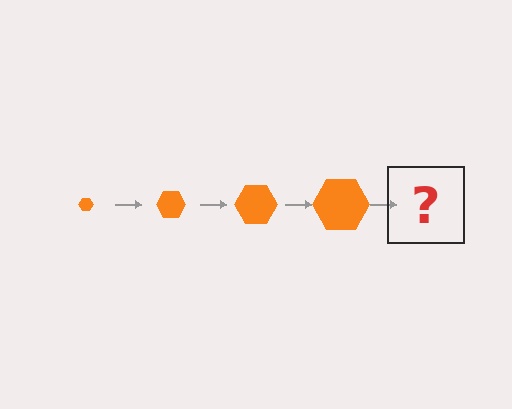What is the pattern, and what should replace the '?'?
The pattern is that the hexagon gets progressively larger each step. The '?' should be an orange hexagon, larger than the previous one.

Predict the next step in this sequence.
The next step is an orange hexagon, larger than the previous one.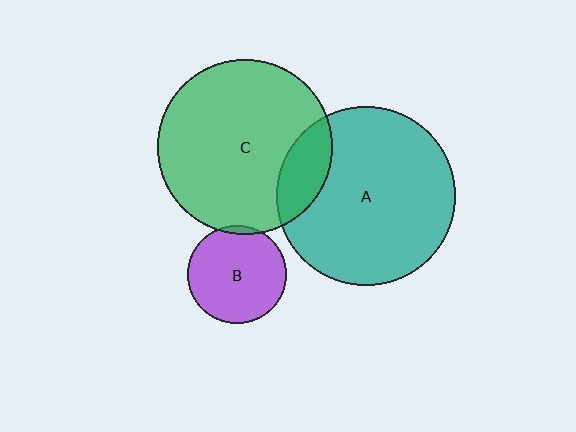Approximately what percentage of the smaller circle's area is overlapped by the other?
Approximately 5%.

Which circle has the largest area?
Circle A (teal).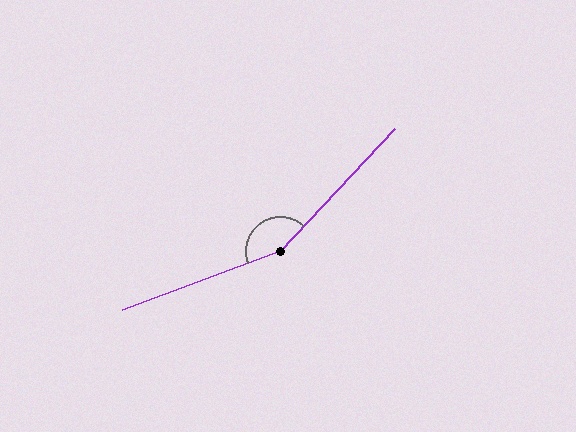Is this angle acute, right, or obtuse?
It is obtuse.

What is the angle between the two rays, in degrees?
Approximately 154 degrees.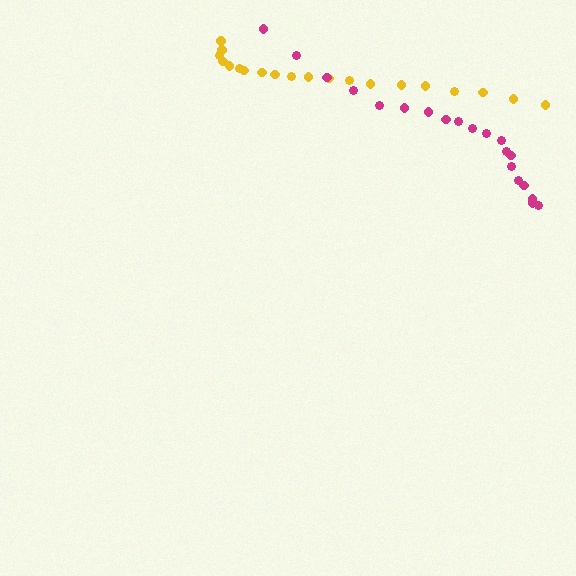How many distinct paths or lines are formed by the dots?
There are 2 distinct paths.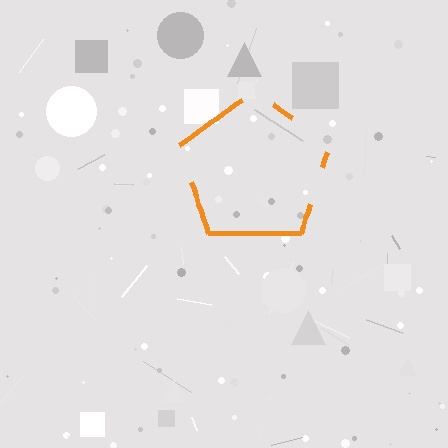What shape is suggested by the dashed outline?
The dashed outline suggests a pentagon.